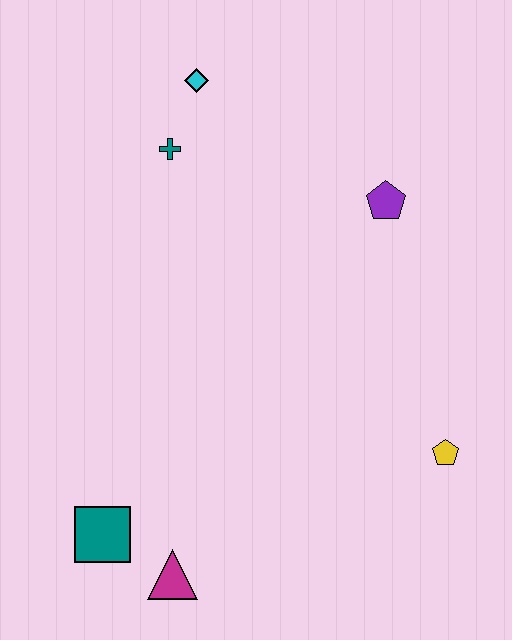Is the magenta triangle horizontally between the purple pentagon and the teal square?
Yes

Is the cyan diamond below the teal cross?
No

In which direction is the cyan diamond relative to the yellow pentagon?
The cyan diamond is above the yellow pentagon.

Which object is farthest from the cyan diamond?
The magenta triangle is farthest from the cyan diamond.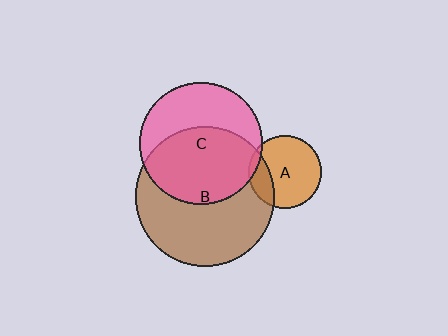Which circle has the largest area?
Circle B (brown).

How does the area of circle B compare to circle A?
Approximately 3.6 times.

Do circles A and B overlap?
Yes.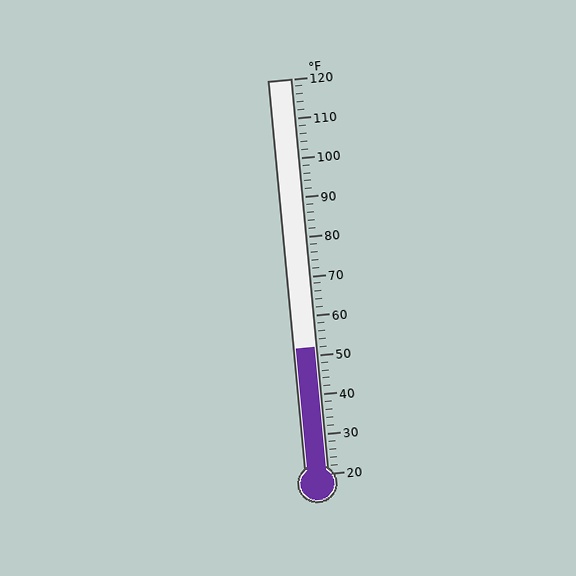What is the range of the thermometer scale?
The thermometer scale ranges from 20°F to 120°F.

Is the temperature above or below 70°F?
The temperature is below 70°F.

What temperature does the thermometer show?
The thermometer shows approximately 52°F.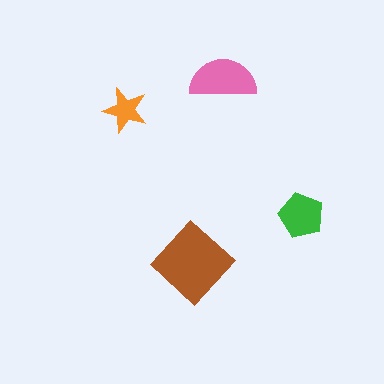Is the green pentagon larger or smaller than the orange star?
Larger.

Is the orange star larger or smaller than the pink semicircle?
Smaller.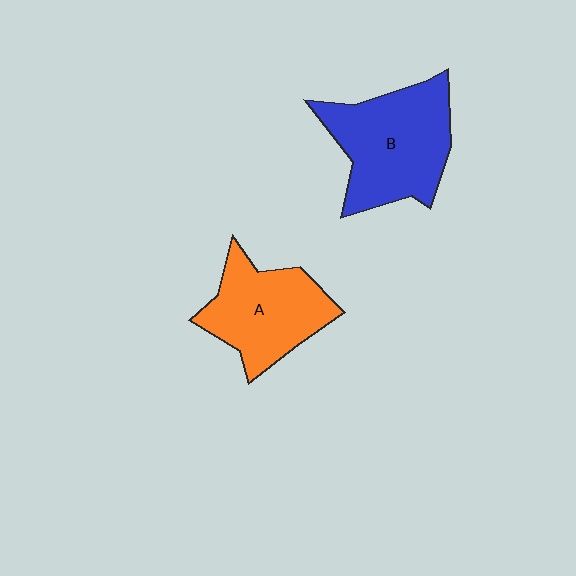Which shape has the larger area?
Shape B (blue).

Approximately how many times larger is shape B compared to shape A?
Approximately 1.2 times.